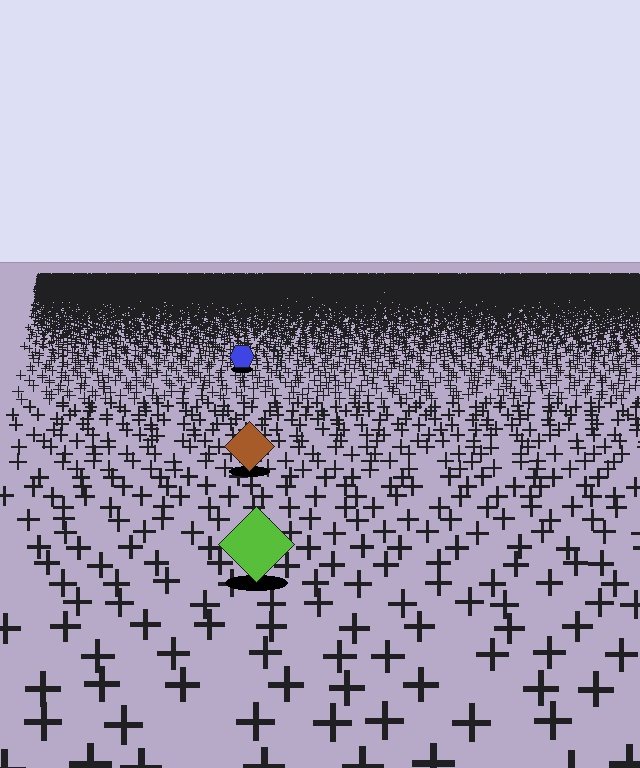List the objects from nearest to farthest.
From nearest to farthest: the lime diamond, the brown diamond, the blue hexagon.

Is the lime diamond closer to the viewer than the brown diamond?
Yes. The lime diamond is closer — you can tell from the texture gradient: the ground texture is coarser near it.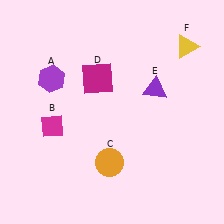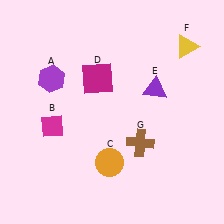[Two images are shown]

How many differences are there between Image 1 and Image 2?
There is 1 difference between the two images.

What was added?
A brown cross (G) was added in Image 2.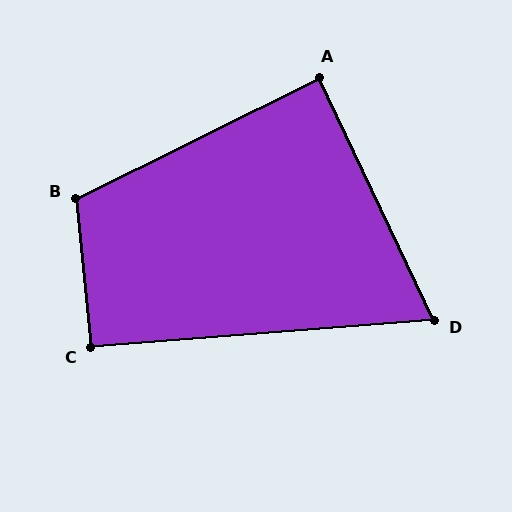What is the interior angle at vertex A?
Approximately 89 degrees (approximately right).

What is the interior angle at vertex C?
Approximately 91 degrees (approximately right).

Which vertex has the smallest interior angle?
D, at approximately 69 degrees.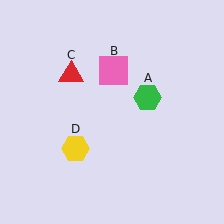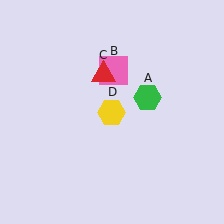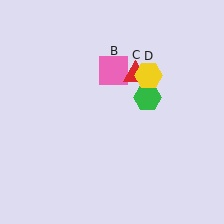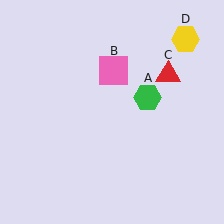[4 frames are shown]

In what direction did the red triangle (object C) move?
The red triangle (object C) moved right.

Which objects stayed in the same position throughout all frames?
Green hexagon (object A) and pink square (object B) remained stationary.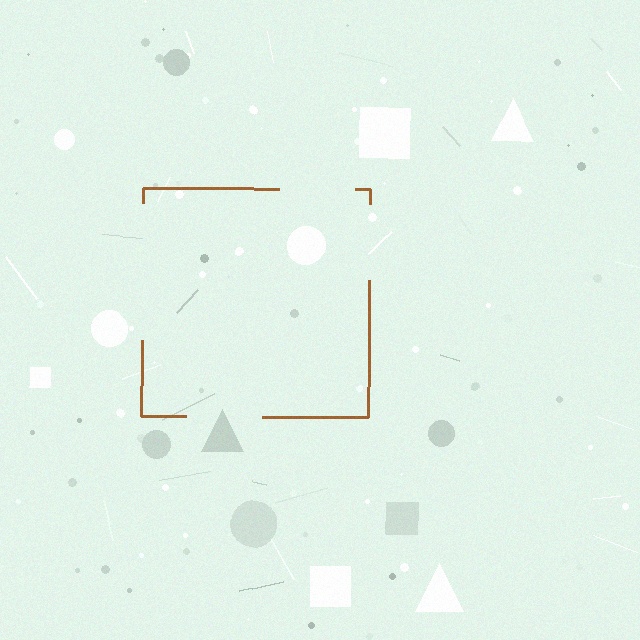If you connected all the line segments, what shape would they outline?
They would outline a square.